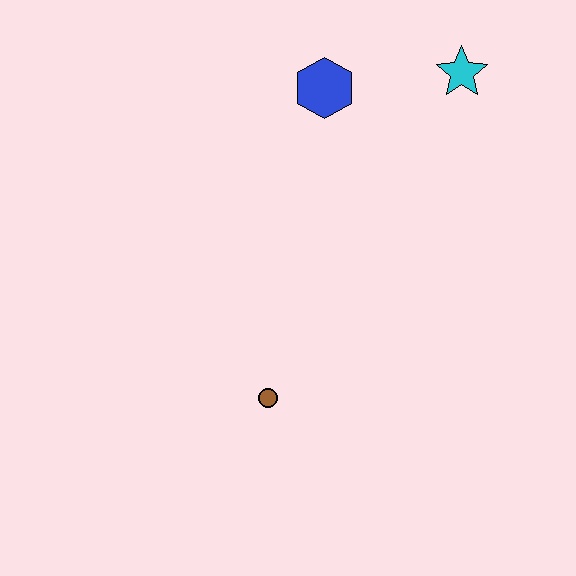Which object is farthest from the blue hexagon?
The brown circle is farthest from the blue hexagon.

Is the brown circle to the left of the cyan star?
Yes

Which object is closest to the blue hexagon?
The cyan star is closest to the blue hexagon.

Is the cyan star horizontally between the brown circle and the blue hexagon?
No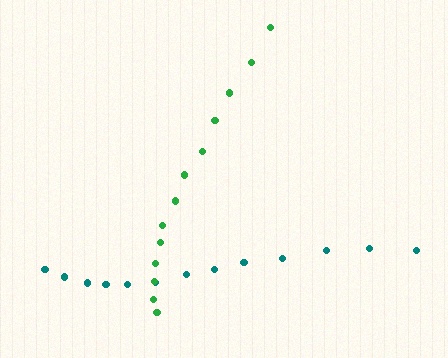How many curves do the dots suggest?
There are 2 distinct paths.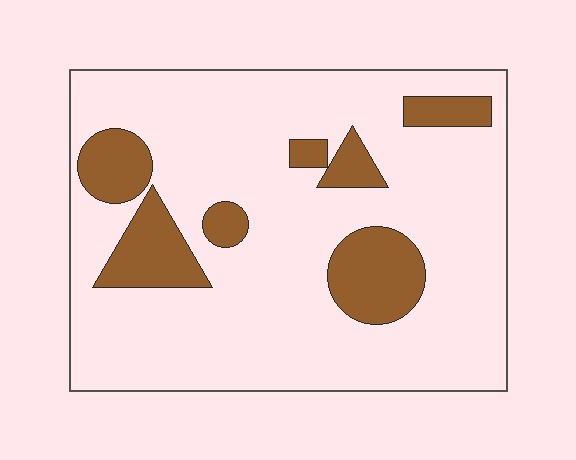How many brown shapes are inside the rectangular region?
7.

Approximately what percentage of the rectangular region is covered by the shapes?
Approximately 20%.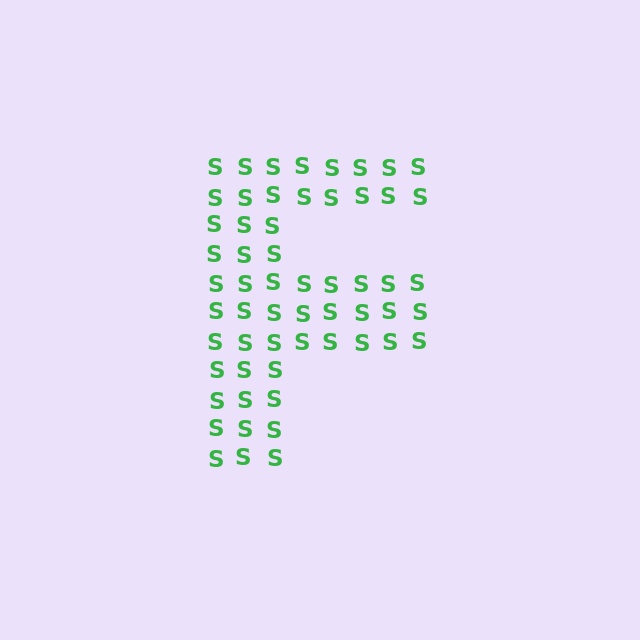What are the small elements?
The small elements are letter S's.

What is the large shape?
The large shape is the letter F.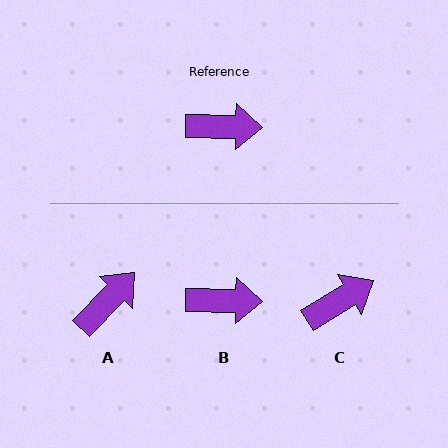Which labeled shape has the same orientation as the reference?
B.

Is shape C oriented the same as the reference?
No, it is off by about 32 degrees.